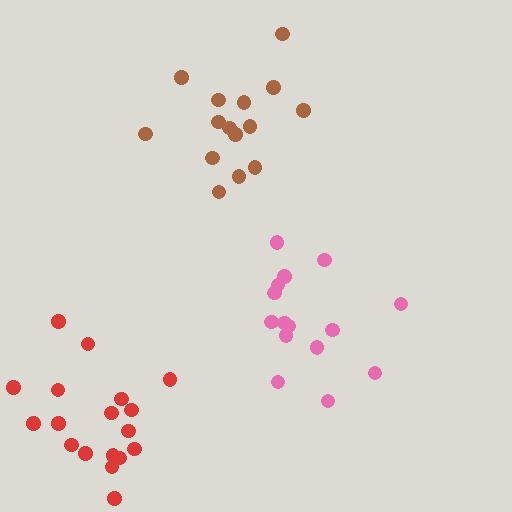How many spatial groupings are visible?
There are 3 spatial groupings.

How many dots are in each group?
Group 1: 15 dots, Group 2: 15 dots, Group 3: 18 dots (48 total).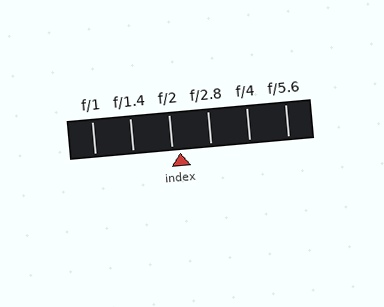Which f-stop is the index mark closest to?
The index mark is closest to f/2.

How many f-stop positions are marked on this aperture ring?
There are 6 f-stop positions marked.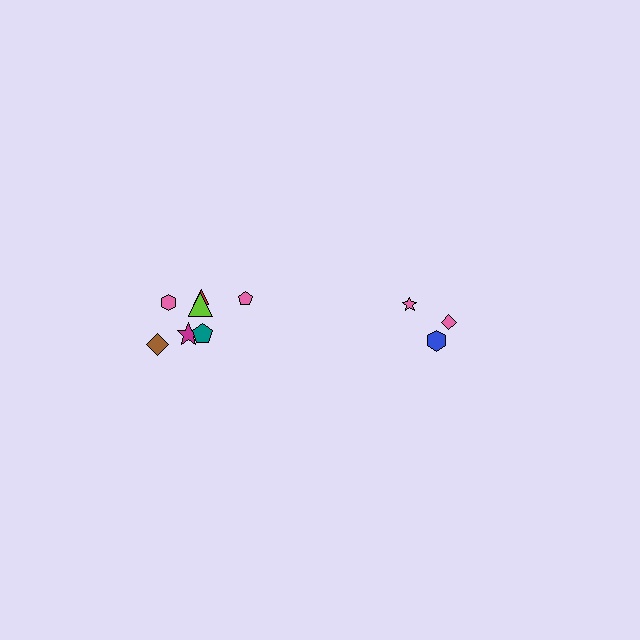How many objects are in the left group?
There are 7 objects.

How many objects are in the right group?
There are 3 objects.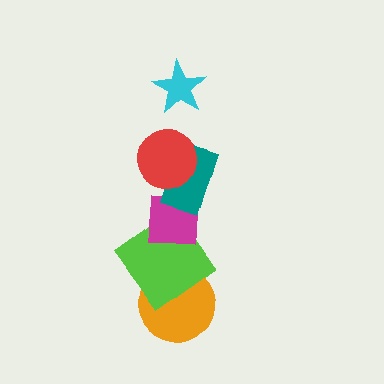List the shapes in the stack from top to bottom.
From top to bottom: the cyan star, the red circle, the teal rectangle, the magenta square, the lime diamond, the orange circle.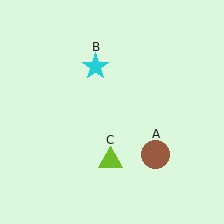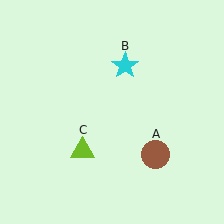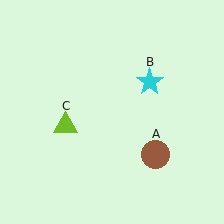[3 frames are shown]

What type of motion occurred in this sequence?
The cyan star (object B), lime triangle (object C) rotated clockwise around the center of the scene.